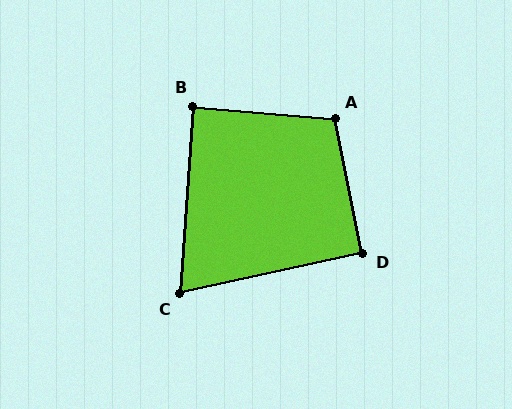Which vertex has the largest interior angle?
A, at approximately 106 degrees.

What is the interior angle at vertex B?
Approximately 89 degrees (approximately right).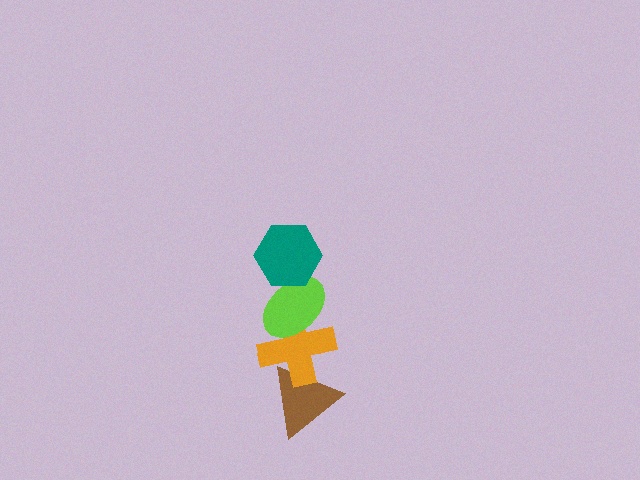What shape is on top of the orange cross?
The lime ellipse is on top of the orange cross.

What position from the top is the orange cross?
The orange cross is 3rd from the top.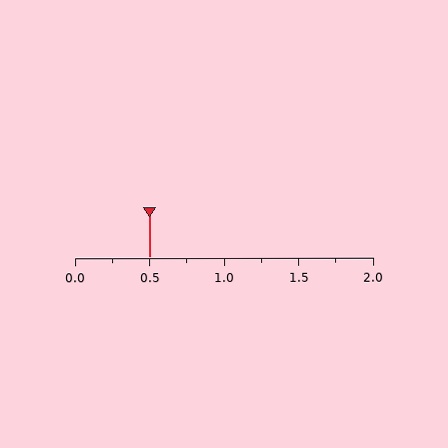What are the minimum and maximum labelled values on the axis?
The axis runs from 0.0 to 2.0.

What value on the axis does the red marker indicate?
The marker indicates approximately 0.5.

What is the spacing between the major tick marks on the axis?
The major ticks are spaced 0.5 apart.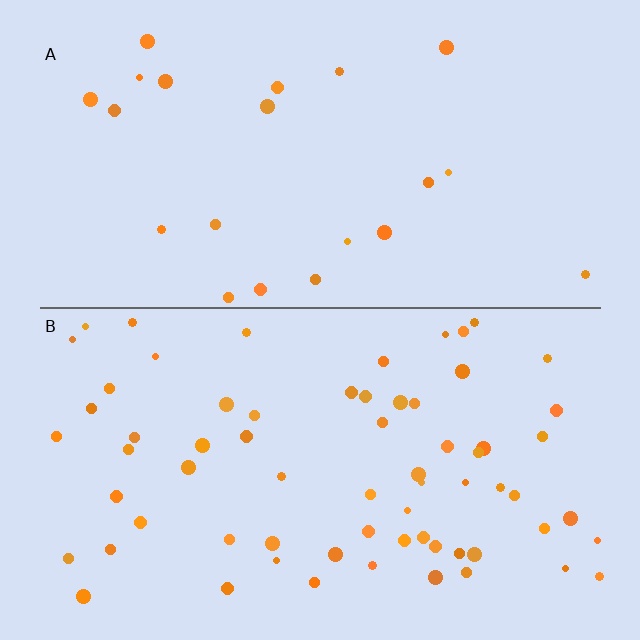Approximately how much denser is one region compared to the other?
Approximately 3.1× — region B over region A.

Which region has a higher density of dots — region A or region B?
B (the bottom).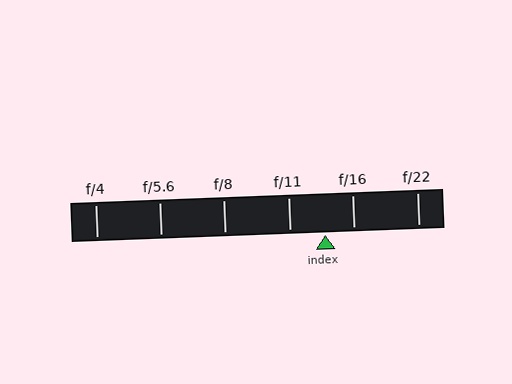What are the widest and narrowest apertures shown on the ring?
The widest aperture shown is f/4 and the narrowest is f/22.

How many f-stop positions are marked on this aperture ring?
There are 6 f-stop positions marked.